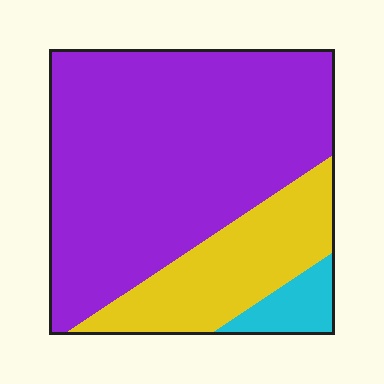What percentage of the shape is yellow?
Yellow covers 24% of the shape.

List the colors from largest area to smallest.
From largest to smallest: purple, yellow, cyan.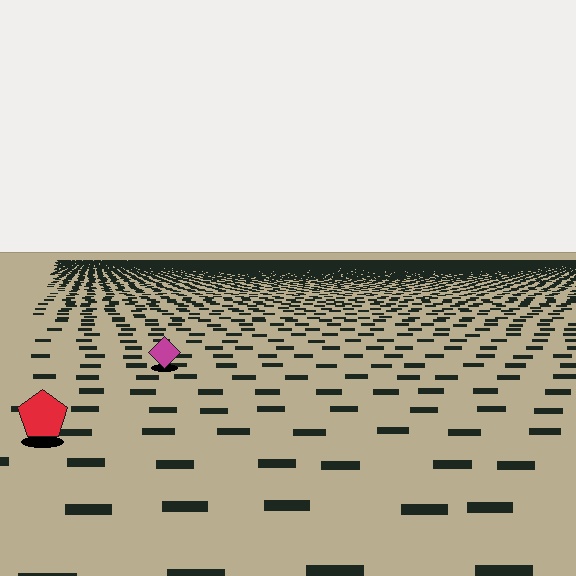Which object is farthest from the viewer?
The magenta diamond is farthest from the viewer. It appears smaller and the ground texture around it is denser.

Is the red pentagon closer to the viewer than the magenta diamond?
Yes. The red pentagon is closer — you can tell from the texture gradient: the ground texture is coarser near it.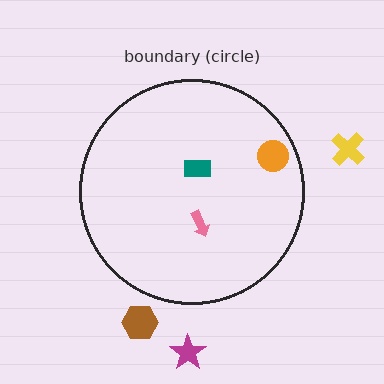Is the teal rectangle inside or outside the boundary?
Inside.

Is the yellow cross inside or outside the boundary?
Outside.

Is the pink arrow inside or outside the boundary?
Inside.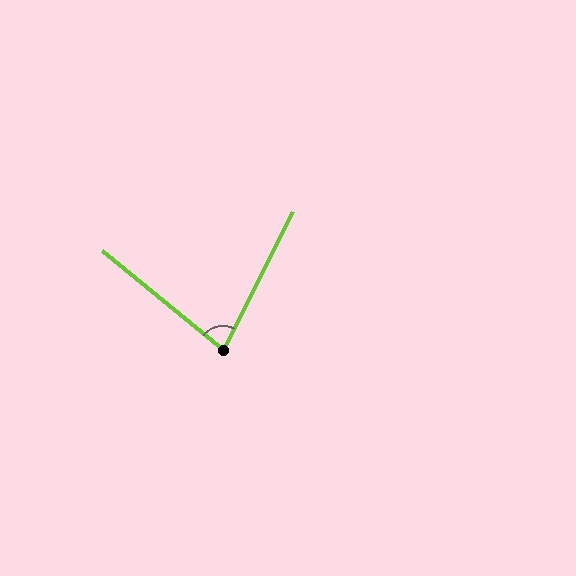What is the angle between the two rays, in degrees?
Approximately 77 degrees.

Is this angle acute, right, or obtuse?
It is acute.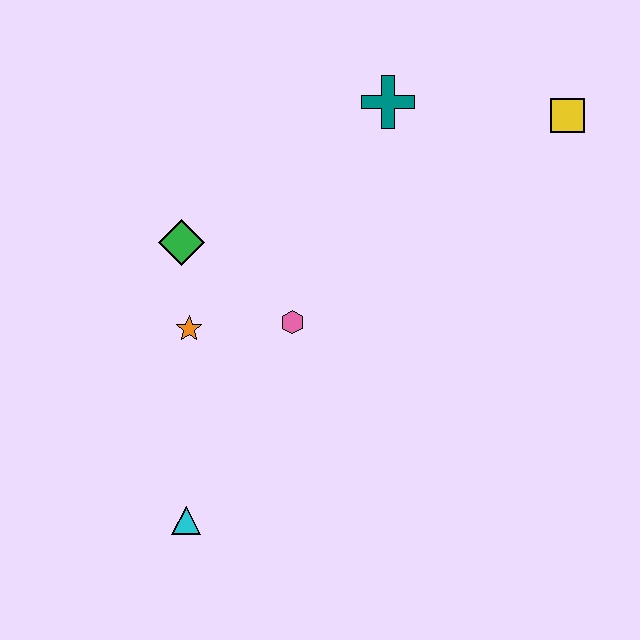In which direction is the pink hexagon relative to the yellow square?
The pink hexagon is to the left of the yellow square.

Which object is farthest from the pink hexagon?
The yellow square is farthest from the pink hexagon.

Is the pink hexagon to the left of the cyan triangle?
No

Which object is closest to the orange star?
The green diamond is closest to the orange star.